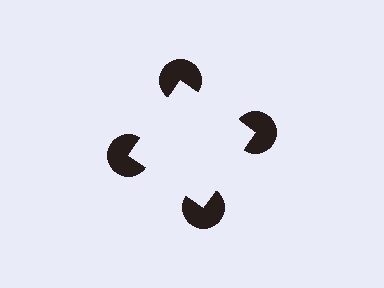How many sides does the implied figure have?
4 sides.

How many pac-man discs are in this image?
There are 4 — one at each vertex of the illusory square.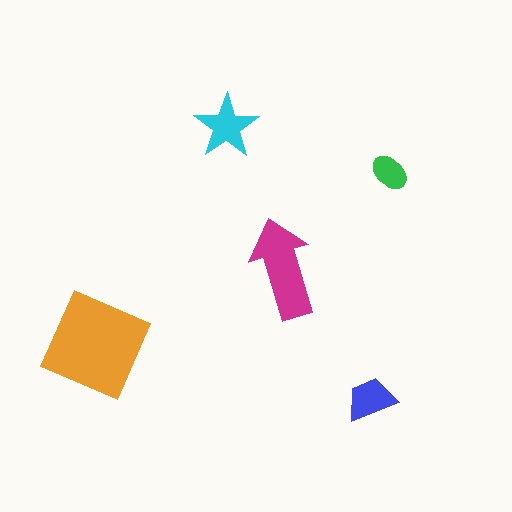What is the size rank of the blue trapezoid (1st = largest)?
4th.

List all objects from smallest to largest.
The green ellipse, the blue trapezoid, the cyan star, the magenta arrow, the orange diamond.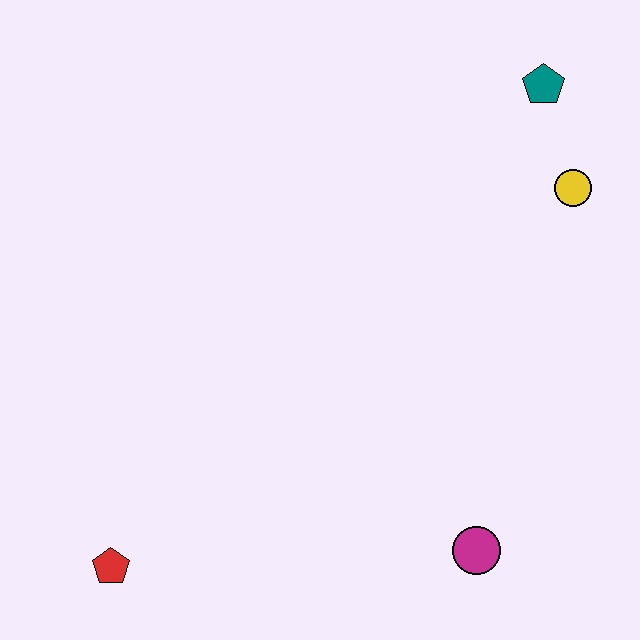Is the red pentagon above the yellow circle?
No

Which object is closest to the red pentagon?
The magenta circle is closest to the red pentagon.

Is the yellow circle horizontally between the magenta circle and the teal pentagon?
No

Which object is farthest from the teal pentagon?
The red pentagon is farthest from the teal pentagon.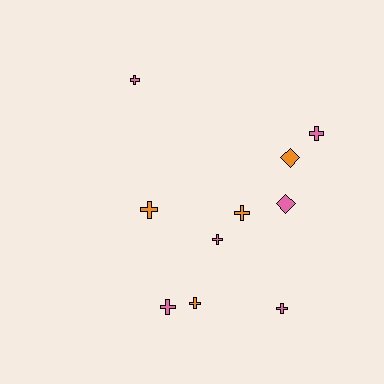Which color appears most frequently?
Pink, with 6 objects.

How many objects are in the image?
There are 10 objects.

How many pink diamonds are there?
There is 1 pink diamond.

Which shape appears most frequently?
Cross, with 8 objects.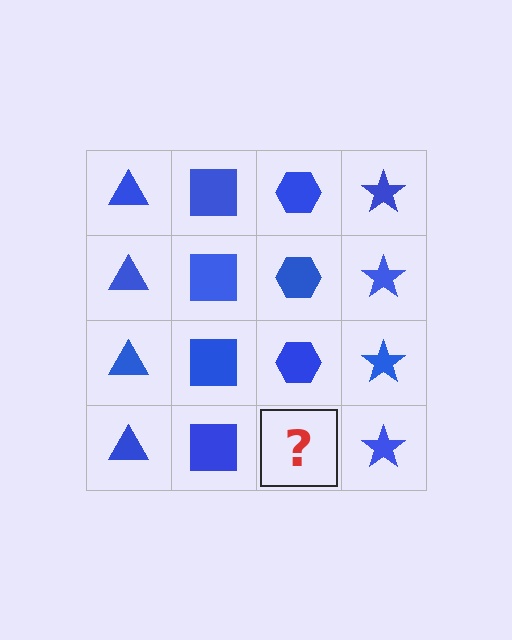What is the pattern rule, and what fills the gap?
The rule is that each column has a consistent shape. The gap should be filled with a blue hexagon.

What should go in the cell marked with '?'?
The missing cell should contain a blue hexagon.